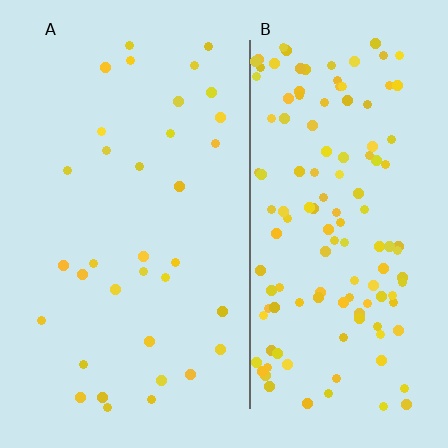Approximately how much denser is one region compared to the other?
Approximately 3.8× — region B over region A.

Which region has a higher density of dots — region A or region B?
B (the right).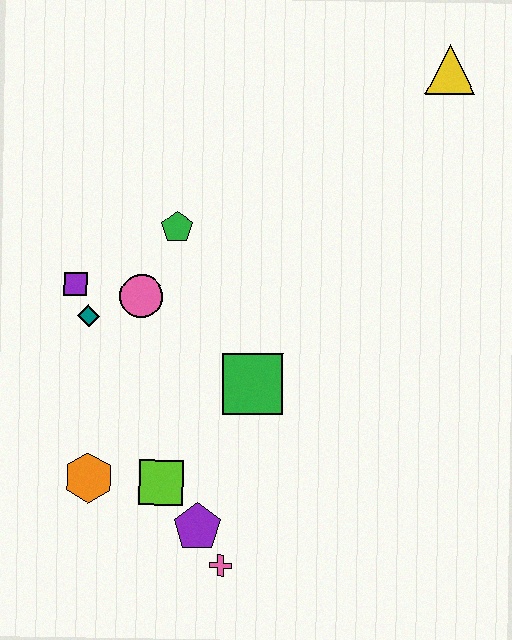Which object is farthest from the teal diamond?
The yellow triangle is farthest from the teal diamond.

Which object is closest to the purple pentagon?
The pink cross is closest to the purple pentagon.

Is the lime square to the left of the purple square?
No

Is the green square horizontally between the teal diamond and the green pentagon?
No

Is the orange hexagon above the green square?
No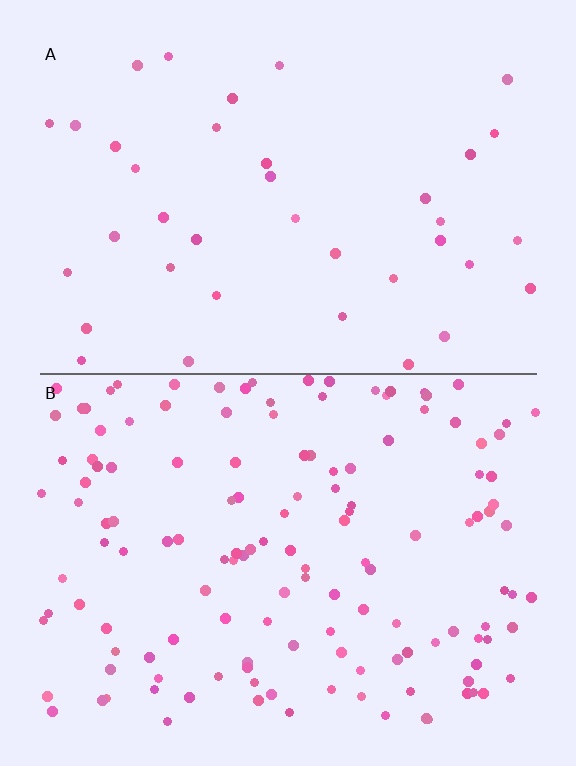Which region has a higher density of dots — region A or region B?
B (the bottom).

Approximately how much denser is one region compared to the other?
Approximately 3.7× — region B over region A.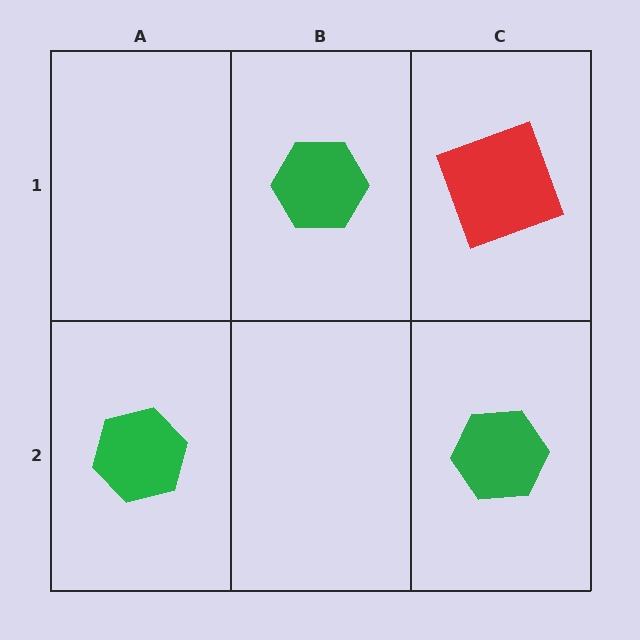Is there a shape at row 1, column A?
No, that cell is empty.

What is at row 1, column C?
A red square.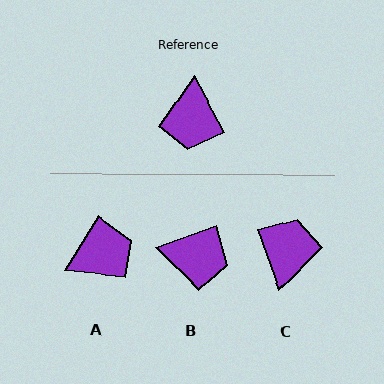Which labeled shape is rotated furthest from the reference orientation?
C, about 170 degrees away.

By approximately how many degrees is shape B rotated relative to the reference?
Approximately 80 degrees counter-clockwise.